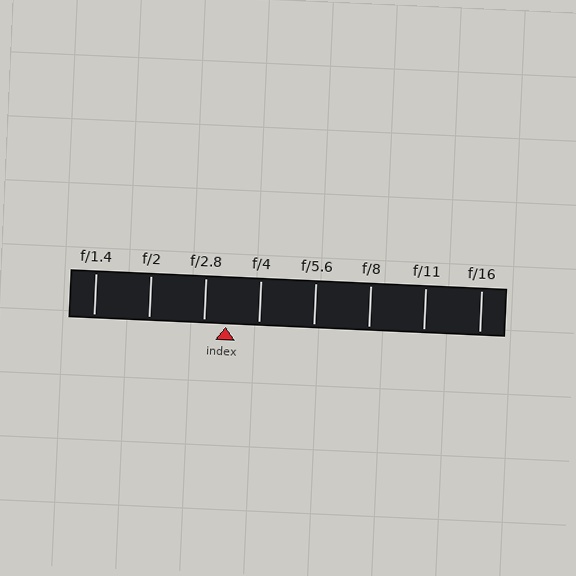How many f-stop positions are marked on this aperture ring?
There are 8 f-stop positions marked.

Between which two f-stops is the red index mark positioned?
The index mark is between f/2.8 and f/4.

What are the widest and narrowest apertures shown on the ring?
The widest aperture shown is f/1.4 and the narrowest is f/16.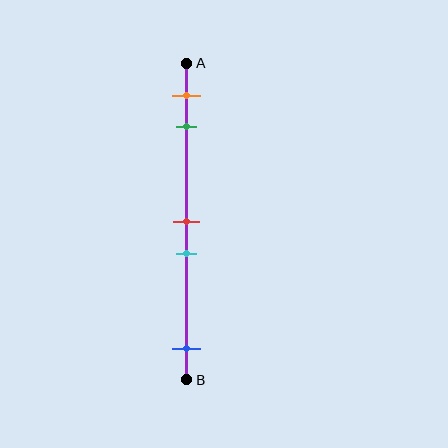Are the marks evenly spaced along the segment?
No, the marks are not evenly spaced.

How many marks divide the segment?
There are 5 marks dividing the segment.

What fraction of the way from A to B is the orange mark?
The orange mark is approximately 10% (0.1) of the way from A to B.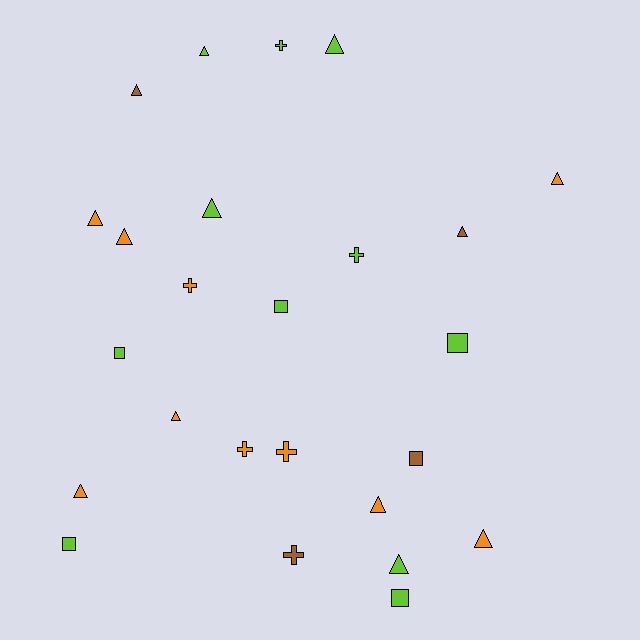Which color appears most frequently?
Lime, with 11 objects.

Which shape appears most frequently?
Triangle, with 13 objects.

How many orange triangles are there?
There are 7 orange triangles.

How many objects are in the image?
There are 25 objects.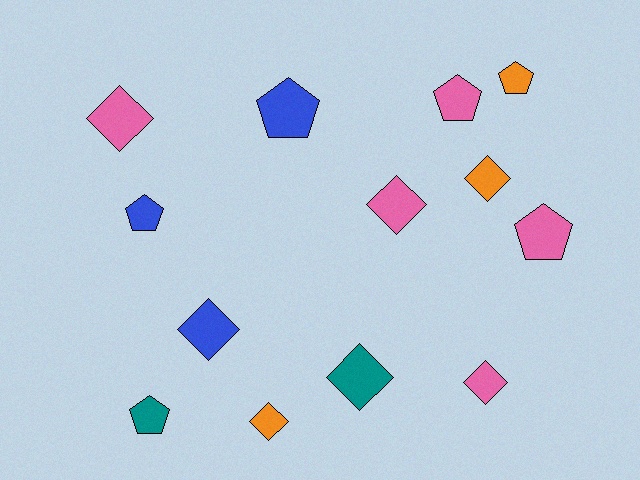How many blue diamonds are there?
There is 1 blue diamond.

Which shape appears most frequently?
Diamond, with 7 objects.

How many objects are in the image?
There are 13 objects.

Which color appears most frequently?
Pink, with 5 objects.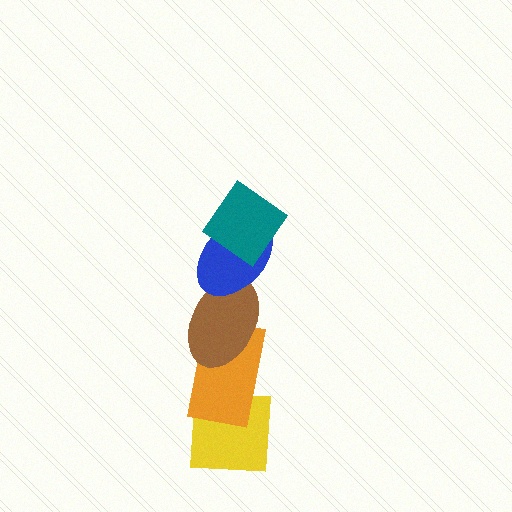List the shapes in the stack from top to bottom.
From top to bottom: the teal diamond, the blue ellipse, the brown ellipse, the orange rectangle, the yellow square.